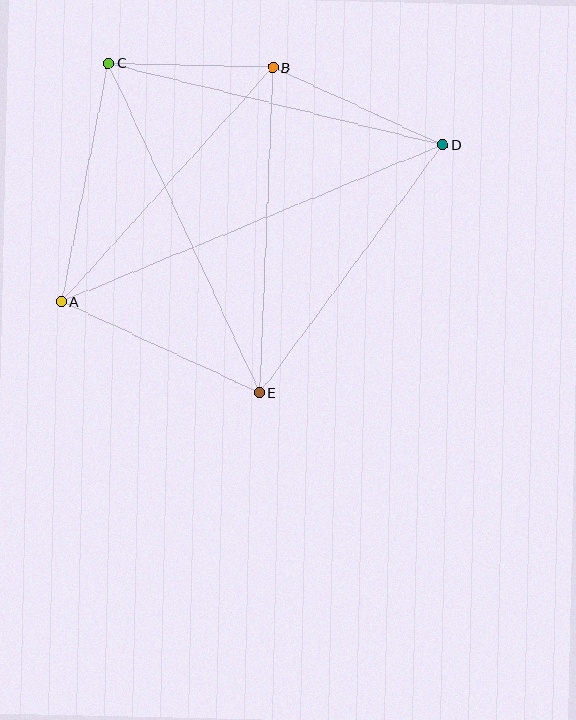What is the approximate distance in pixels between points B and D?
The distance between B and D is approximately 186 pixels.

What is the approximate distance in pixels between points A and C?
The distance between A and C is approximately 243 pixels.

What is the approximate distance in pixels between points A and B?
The distance between A and B is approximately 316 pixels.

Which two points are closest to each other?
Points B and C are closest to each other.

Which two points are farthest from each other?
Points A and D are farthest from each other.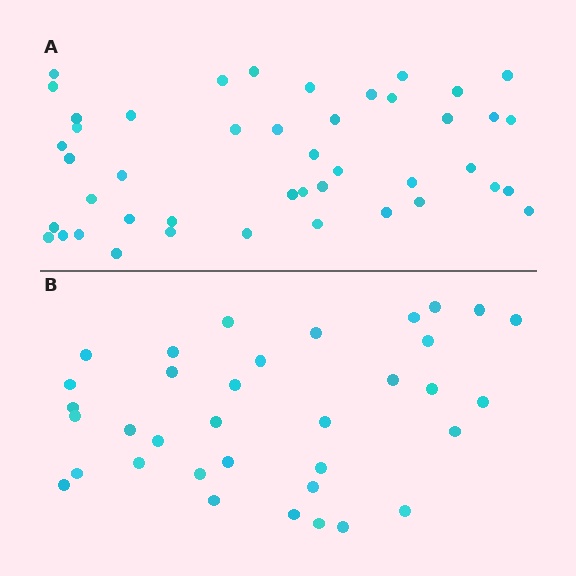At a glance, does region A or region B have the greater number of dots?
Region A (the top region) has more dots.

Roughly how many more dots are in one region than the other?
Region A has roughly 10 or so more dots than region B.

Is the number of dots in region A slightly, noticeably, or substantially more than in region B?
Region A has noticeably more, but not dramatically so. The ratio is roughly 1.3 to 1.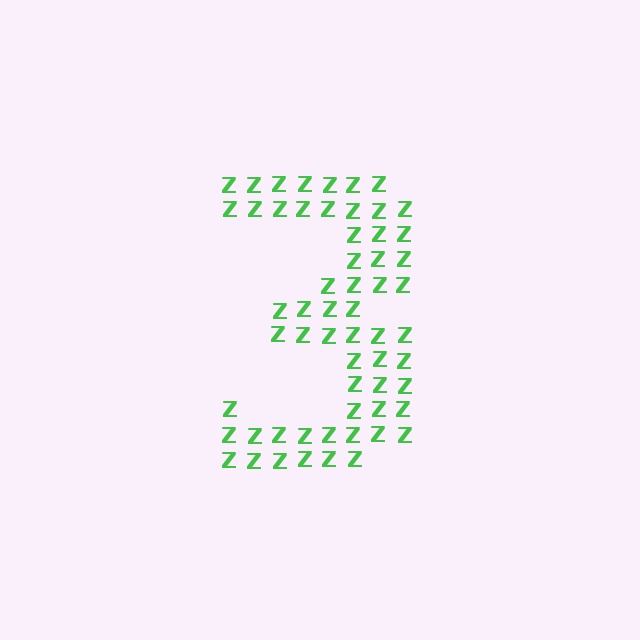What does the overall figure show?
The overall figure shows the digit 3.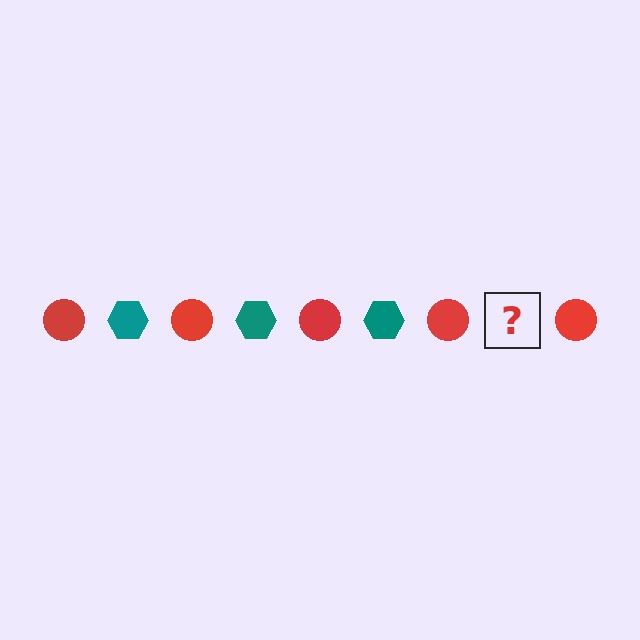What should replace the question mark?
The question mark should be replaced with a teal hexagon.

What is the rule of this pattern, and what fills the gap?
The rule is that the pattern alternates between red circle and teal hexagon. The gap should be filled with a teal hexagon.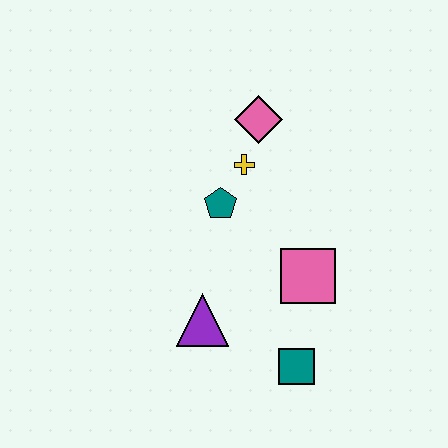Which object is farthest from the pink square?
The pink diamond is farthest from the pink square.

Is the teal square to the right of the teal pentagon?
Yes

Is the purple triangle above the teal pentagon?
No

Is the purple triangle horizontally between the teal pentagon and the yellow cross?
No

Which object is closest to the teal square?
The pink square is closest to the teal square.